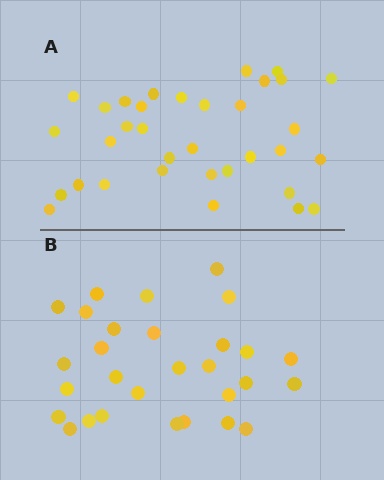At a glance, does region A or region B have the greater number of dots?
Region A (the top region) has more dots.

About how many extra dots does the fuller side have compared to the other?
Region A has about 5 more dots than region B.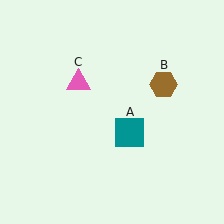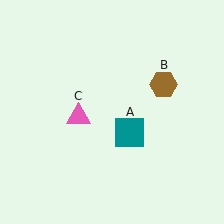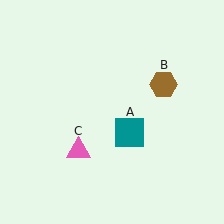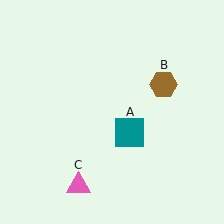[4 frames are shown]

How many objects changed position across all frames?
1 object changed position: pink triangle (object C).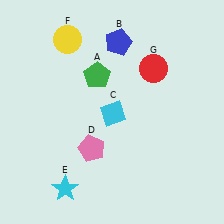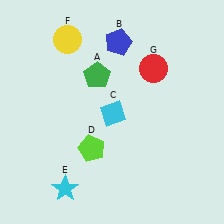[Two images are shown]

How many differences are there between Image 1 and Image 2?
There is 1 difference between the two images.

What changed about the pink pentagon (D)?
In Image 1, D is pink. In Image 2, it changed to lime.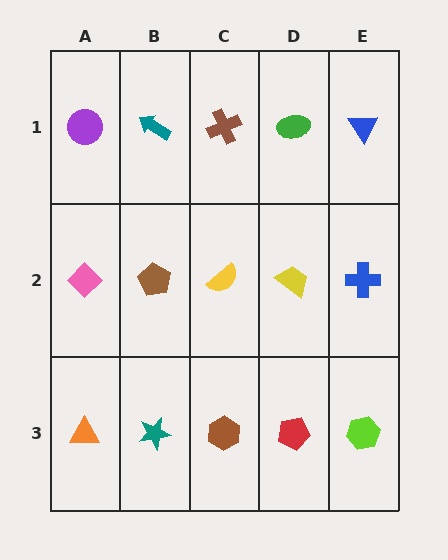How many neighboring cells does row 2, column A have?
3.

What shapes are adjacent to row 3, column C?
A yellow semicircle (row 2, column C), a teal star (row 3, column B), a red pentagon (row 3, column D).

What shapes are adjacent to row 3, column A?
A pink diamond (row 2, column A), a teal star (row 3, column B).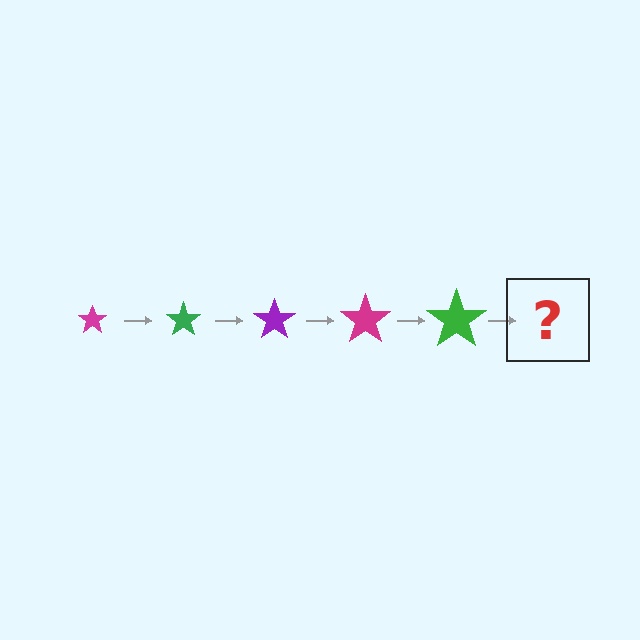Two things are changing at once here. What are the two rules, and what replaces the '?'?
The two rules are that the star grows larger each step and the color cycles through magenta, green, and purple. The '?' should be a purple star, larger than the previous one.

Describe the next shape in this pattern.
It should be a purple star, larger than the previous one.